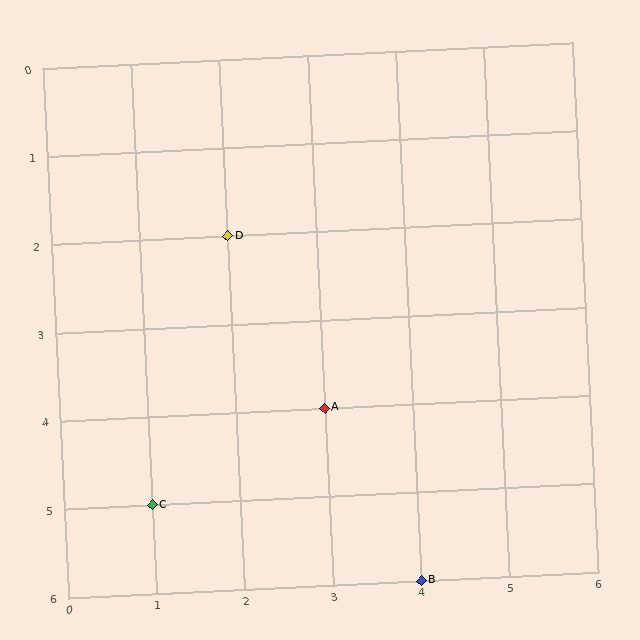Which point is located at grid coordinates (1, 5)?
Point C is at (1, 5).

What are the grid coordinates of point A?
Point A is at grid coordinates (3, 4).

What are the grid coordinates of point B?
Point B is at grid coordinates (4, 6).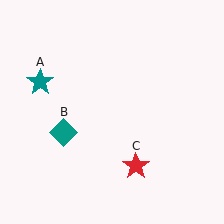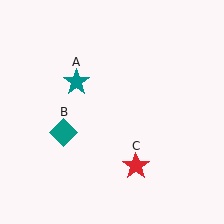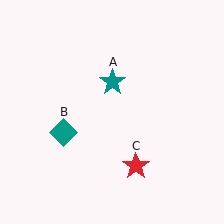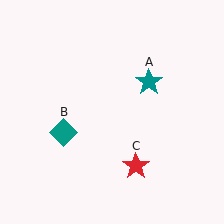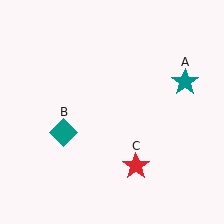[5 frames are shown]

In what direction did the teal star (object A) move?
The teal star (object A) moved right.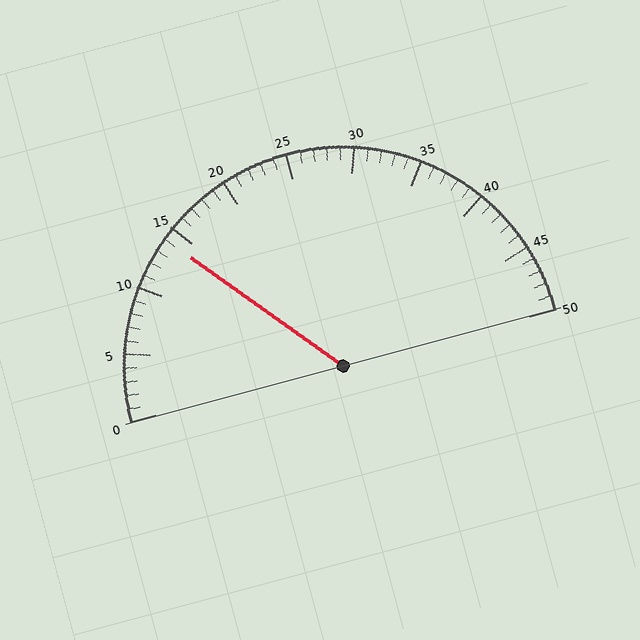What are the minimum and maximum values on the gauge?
The gauge ranges from 0 to 50.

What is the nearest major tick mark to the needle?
The nearest major tick mark is 15.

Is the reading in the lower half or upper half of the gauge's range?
The reading is in the lower half of the range (0 to 50).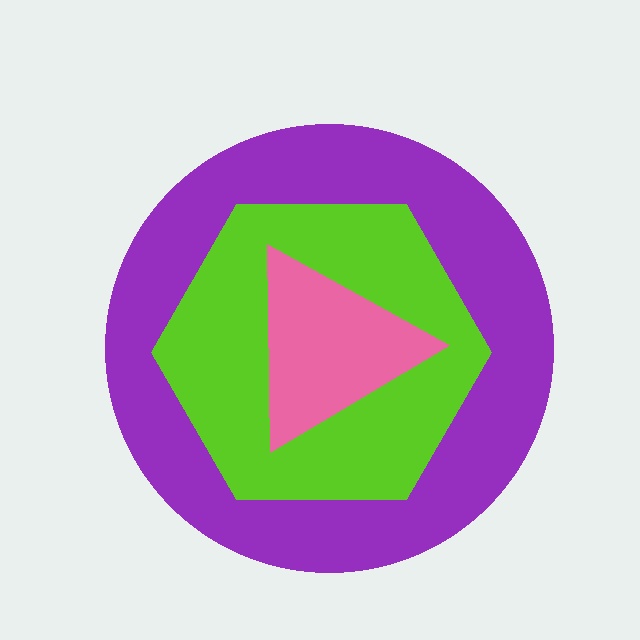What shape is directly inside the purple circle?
The lime hexagon.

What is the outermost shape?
The purple circle.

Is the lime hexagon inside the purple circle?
Yes.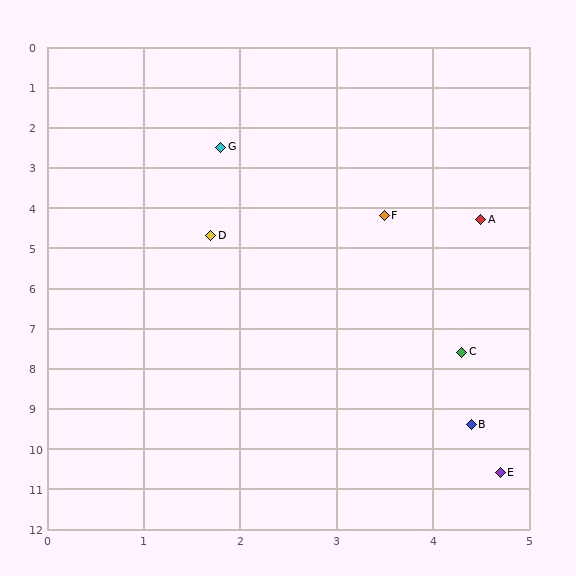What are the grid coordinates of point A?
Point A is at approximately (4.5, 4.3).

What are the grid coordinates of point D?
Point D is at approximately (1.7, 4.7).